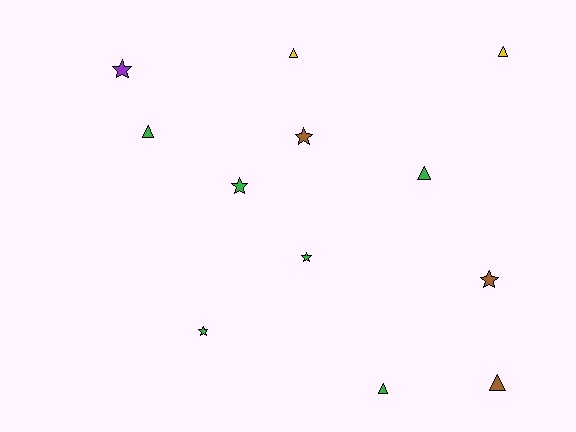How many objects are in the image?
There are 12 objects.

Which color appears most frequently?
Green, with 6 objects.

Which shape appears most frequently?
Star, with 6 objects.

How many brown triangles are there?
There is 1 brown triangle.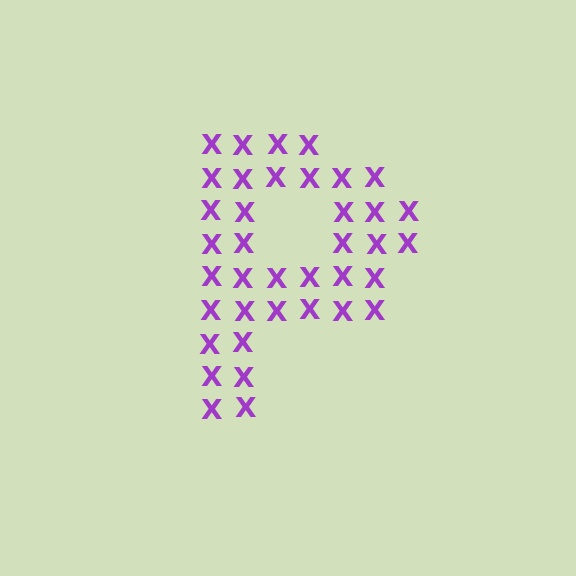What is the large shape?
The large shape is the letter P.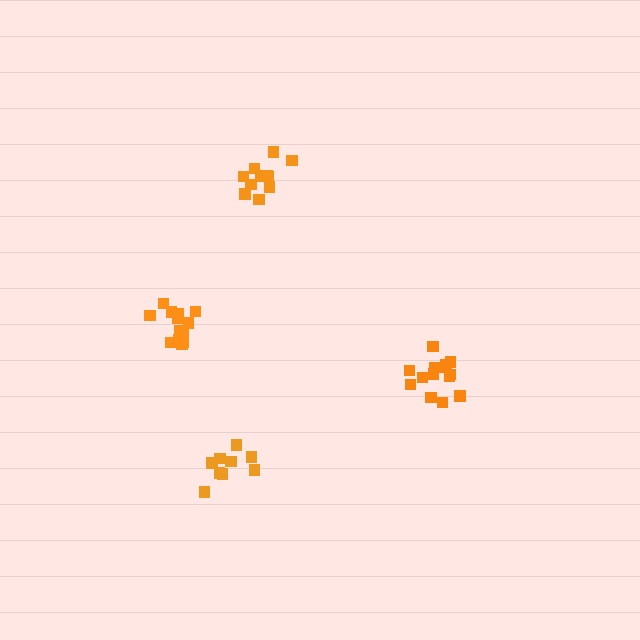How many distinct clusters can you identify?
There are 4 distinct clusters.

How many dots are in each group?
Group 1: 9 dots, Group 2: 13 dots, Group 3: 14 dots, Group 4: 11 dots (47 total).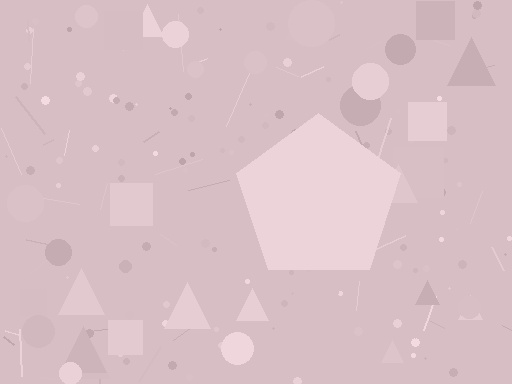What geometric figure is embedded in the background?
A pentagon is embedded in the background.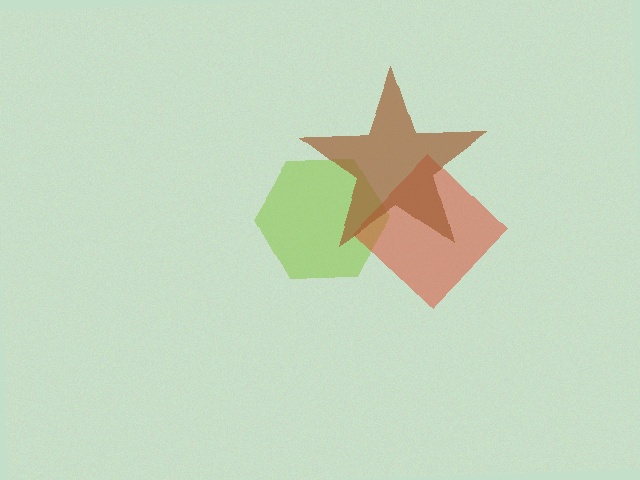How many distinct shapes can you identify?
There are 3 distinct shapes: a lime hexagon, a red diamond, a brown star.